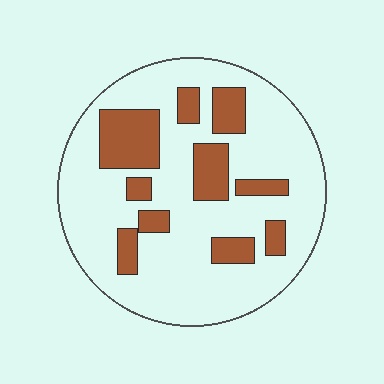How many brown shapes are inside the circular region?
10.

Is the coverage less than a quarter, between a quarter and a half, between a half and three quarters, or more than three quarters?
Less than a quarter.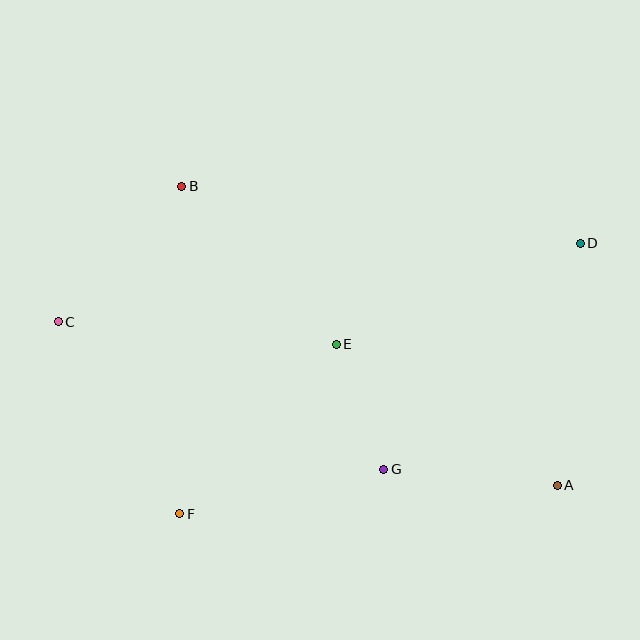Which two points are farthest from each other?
Points C and D are farthest from each other.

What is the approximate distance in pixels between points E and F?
The distance between E and F is approximately 230 pixels.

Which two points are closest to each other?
Points E and G are closest to each other.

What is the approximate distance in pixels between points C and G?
The distance between C and G is approximately 357 pixels.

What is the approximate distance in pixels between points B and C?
The distance between B and C is approximately 184 pixels.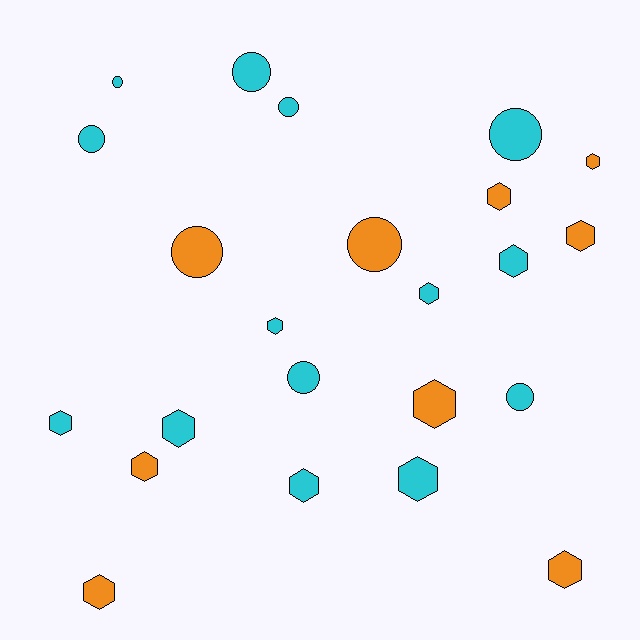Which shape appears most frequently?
Hexagon, with 14 objects.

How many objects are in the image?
There are 23 objects.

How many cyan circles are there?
There are 7 cyan circles.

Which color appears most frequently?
Cyan, with 14 objects.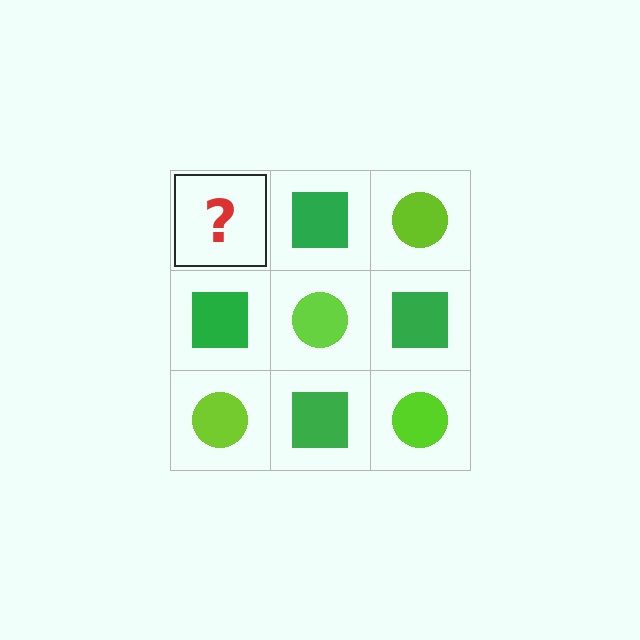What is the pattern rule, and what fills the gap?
The rule is that it alternates lime circle and green square in a checkerboard pattern. The gap should be filled with a lime circle.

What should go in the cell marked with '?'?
The missing cell should contain a lime circle.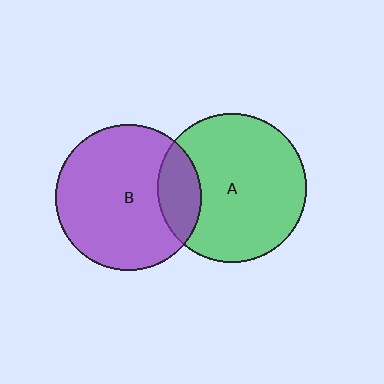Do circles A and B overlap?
Yes.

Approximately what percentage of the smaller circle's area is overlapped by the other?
Approximately 20%.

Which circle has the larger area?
Circle A (green).